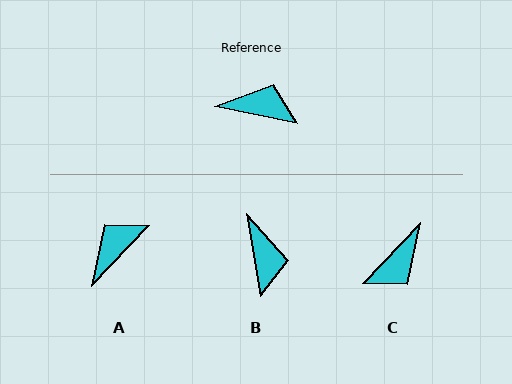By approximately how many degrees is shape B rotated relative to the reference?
Approximately 69 degrees clockwise.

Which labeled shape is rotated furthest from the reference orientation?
C, about 123 degrees away.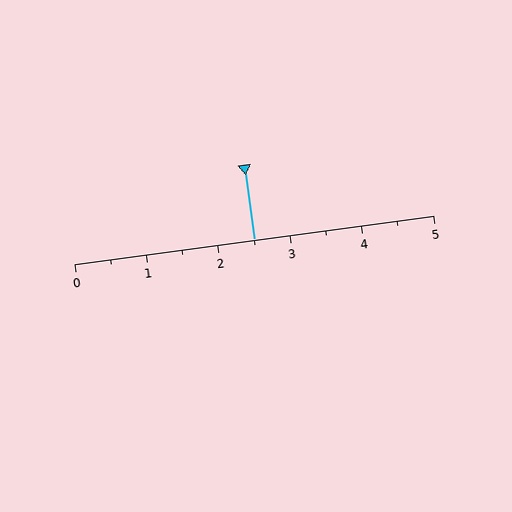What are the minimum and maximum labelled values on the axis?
The axis runs from 0 to 5.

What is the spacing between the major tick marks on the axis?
The major ticks are spaced 1 apart.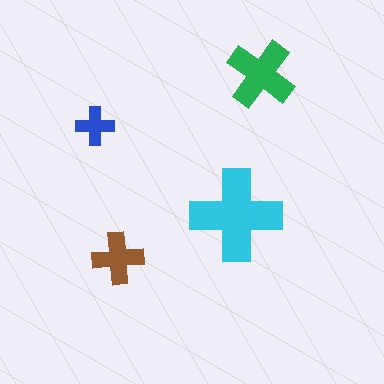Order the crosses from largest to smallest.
the cyan one, the green one, the brown one, the blue one.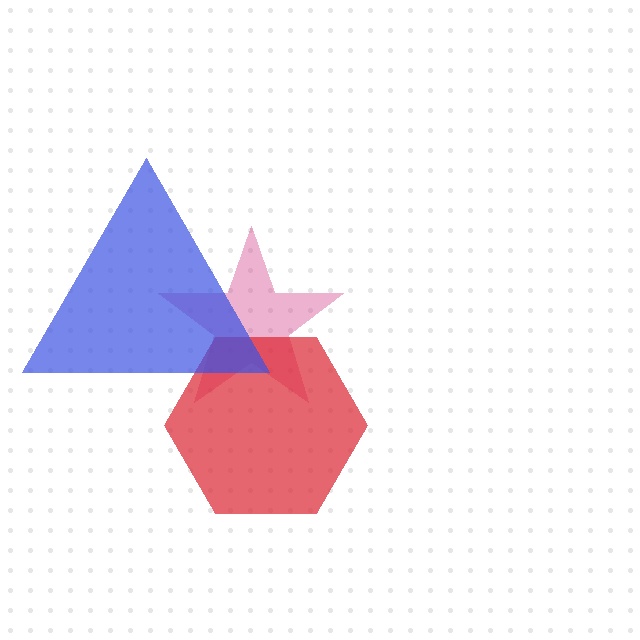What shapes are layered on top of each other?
The layered shapes are: a magenta star, a red hexagon, a blue triangle.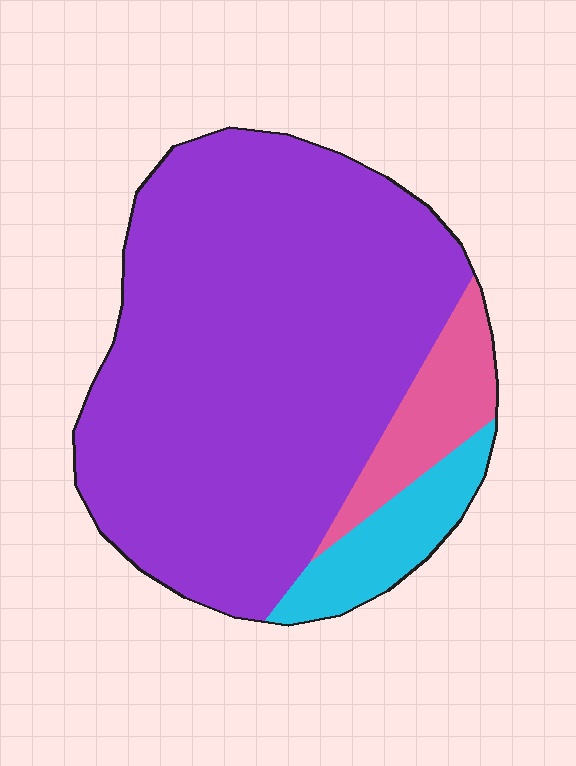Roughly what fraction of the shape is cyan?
Cyan takes up less than a sixth of the shape.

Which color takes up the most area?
Purple, at roughly 80%.